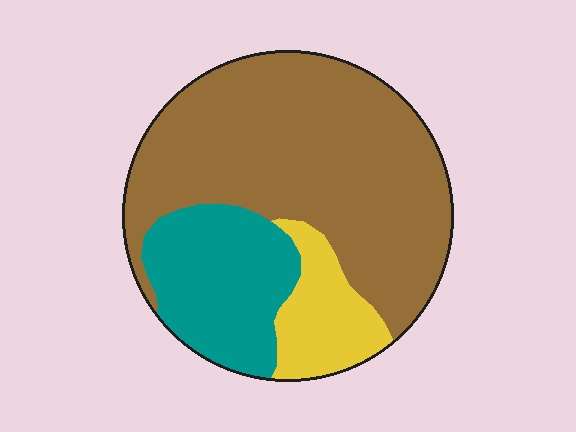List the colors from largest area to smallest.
From largest to smallest: brown, teal, yellow.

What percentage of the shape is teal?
Teal covers about 25% of the shape.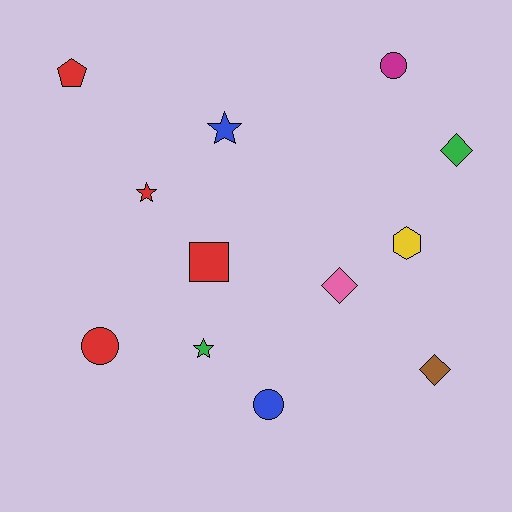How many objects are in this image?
There are 12 objects.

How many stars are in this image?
There are 3 stars.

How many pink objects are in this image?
There is 1 pink object.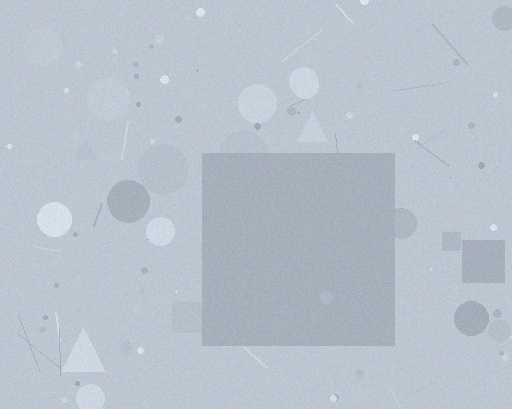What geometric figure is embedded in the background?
A square is embedded in the background.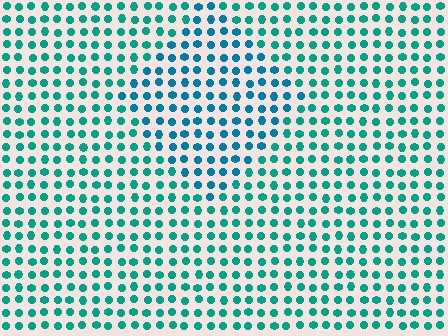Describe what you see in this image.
The image is filled with small teal elements in a uniform arrangement. A diamond-shaped region is visible where the elements are tinted to a slightly different hue, forming a subtle color boundary.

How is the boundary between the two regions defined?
The boundary is defined purely by a slight shift in hue (about 25 degrees). Spacing, size, and orientation are identical on both sides.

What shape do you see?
I see a diamond.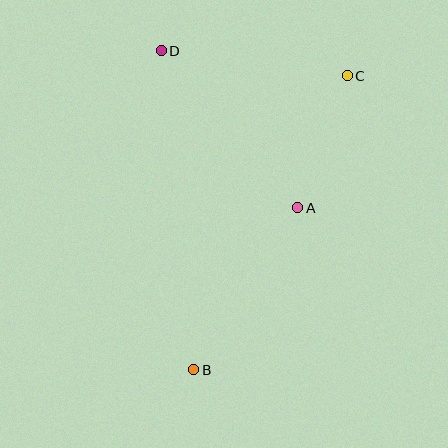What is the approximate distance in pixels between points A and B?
The distance between A and B is approximately 192 pixels.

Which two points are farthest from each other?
Points B and C are farthest from each other.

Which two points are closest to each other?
Points A and C are closest to each other.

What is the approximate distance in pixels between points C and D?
The distance between C and D is approximately 188 pixels.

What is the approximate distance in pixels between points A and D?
The distance between A and D is approximately 208 pixels.